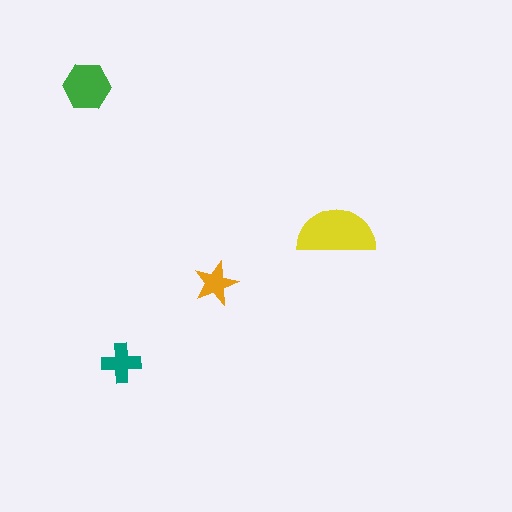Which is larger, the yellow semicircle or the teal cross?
The yellow semicircle.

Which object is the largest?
The yellow semicircle.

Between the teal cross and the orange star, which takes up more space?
The teal cross.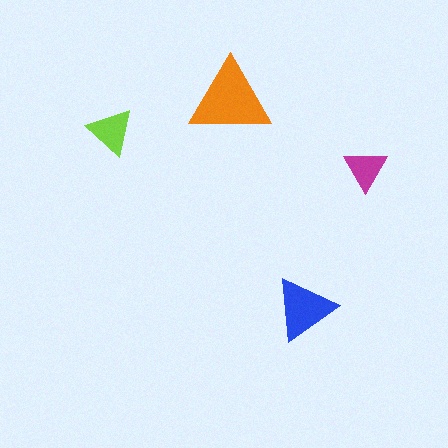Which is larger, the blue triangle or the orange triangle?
The orange one.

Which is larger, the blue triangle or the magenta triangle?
The blue one.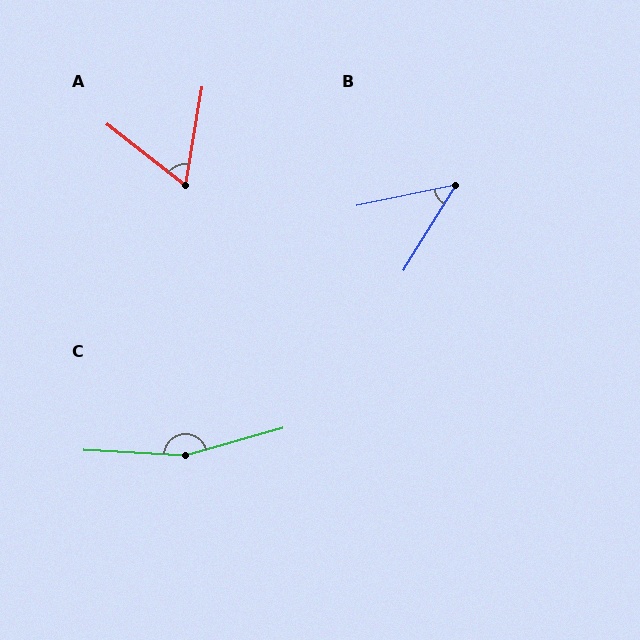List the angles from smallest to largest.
B (46°), A (61°), C (161°).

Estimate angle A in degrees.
Approximately 61 degrees.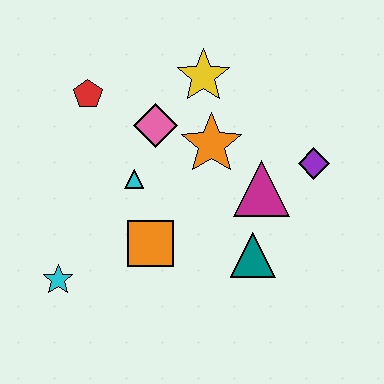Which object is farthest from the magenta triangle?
The cyan star is farthest from the magenta triangle.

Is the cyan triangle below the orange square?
No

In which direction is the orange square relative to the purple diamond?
The orange square is to the left of the purple diamond.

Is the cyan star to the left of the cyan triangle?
Yes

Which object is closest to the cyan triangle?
The pink diamond is closest to the cyan triangle.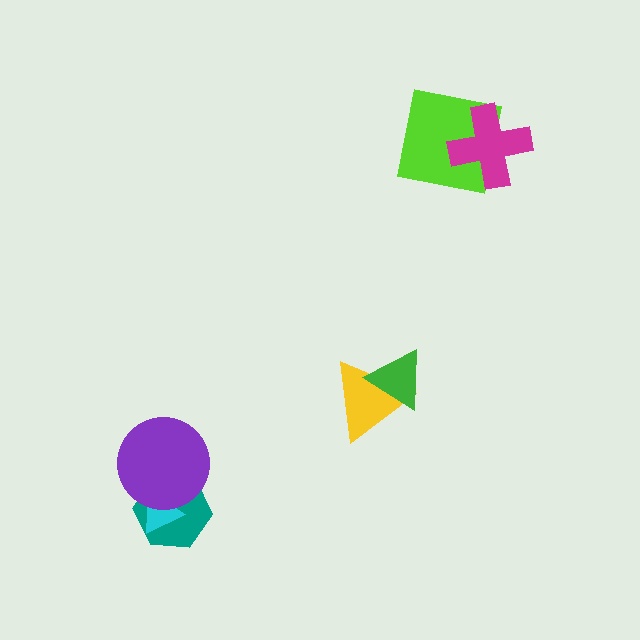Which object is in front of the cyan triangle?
The purple circle is in front of the cyan triangle.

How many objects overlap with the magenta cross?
1 object overlaps with the magenta cross.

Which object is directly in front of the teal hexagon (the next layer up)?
The cyan triangle is directly in front of the teal hexagon.